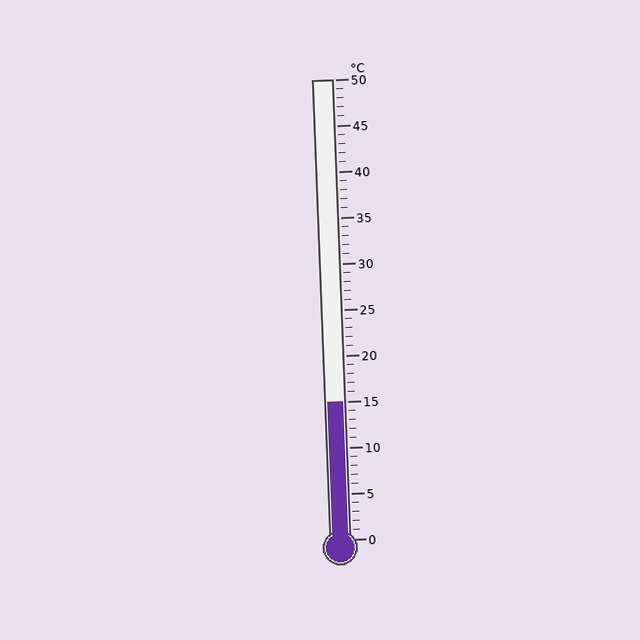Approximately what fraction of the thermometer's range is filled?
The thermometer is filled to approximately 30% of its range.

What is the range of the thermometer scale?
The thermometer scale ranges from 0°C to 50°C.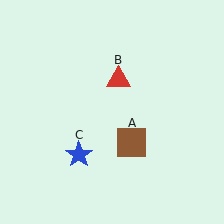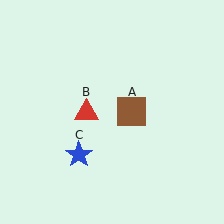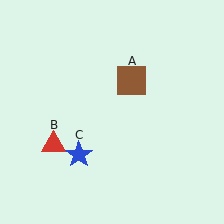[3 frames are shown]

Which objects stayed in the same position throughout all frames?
Blue star (object C) remained stationary.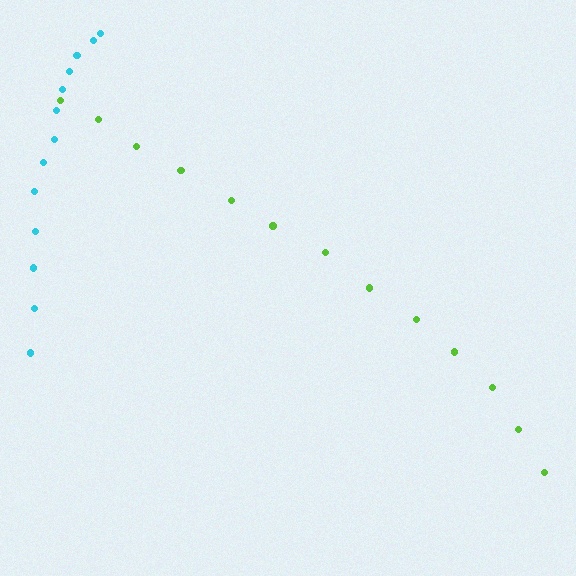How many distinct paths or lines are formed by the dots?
There are 2 distinct paths.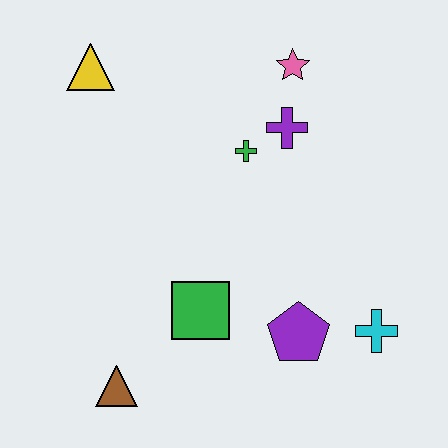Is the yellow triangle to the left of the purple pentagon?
Yes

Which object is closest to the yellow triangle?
The green cross is closest to the yellow triangle.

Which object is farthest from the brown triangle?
The pink star is farthest from the brown triangle.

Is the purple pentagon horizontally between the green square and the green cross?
No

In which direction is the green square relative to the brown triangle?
The green square is to the right of the brown triangle.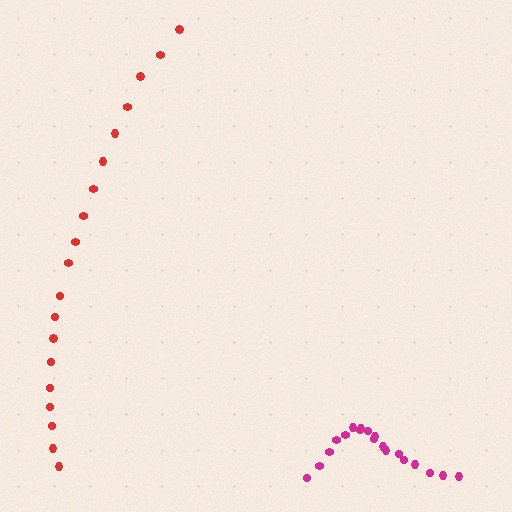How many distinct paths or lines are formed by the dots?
There are 2 distinct paths.